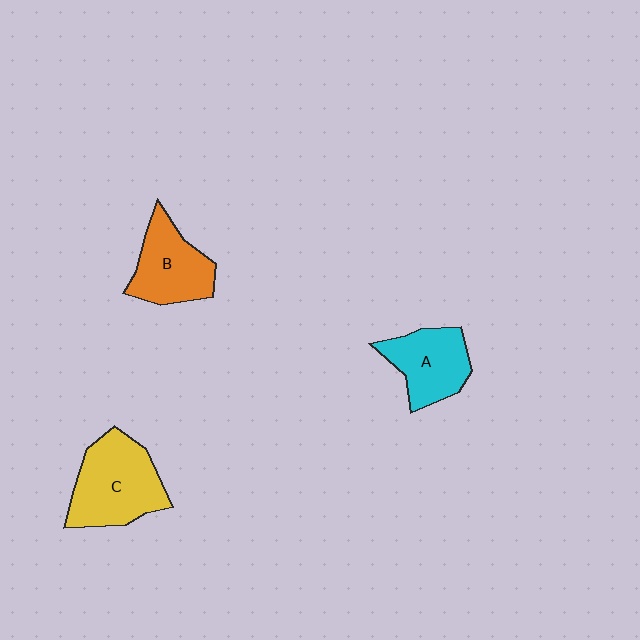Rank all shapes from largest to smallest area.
From largest to smallest: C (yellow), B (orange), A (cyan).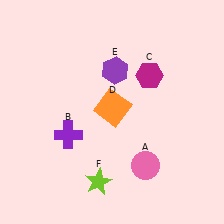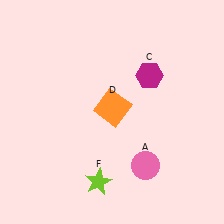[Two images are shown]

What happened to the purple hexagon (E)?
The purple hexagon (E) was removed in Image 2. It was in the top-right area of Image 1.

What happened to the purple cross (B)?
The purple cross (B) was removed in Image 2. It was in the bottom-left area of Image 1.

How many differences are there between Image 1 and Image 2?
There are 2 differences between the two images.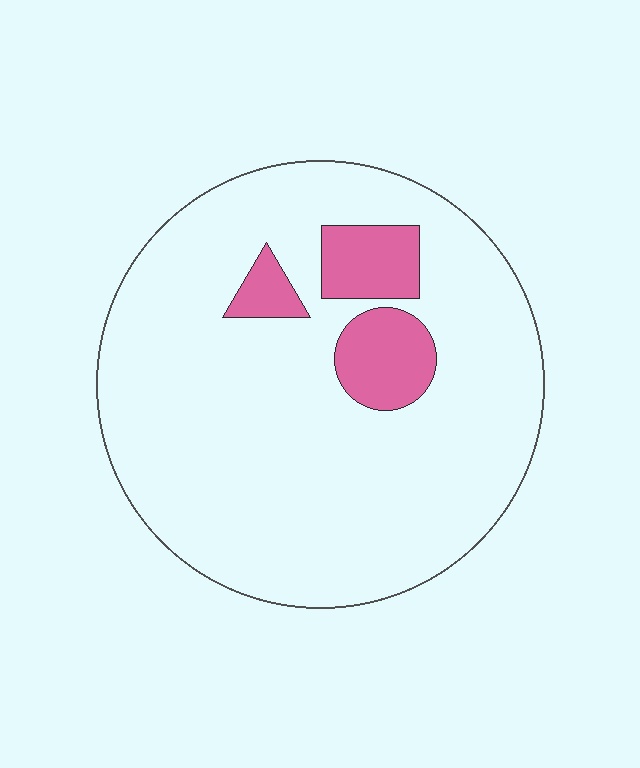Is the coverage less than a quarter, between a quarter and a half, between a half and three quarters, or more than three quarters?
Less than a quarter.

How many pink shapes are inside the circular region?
3.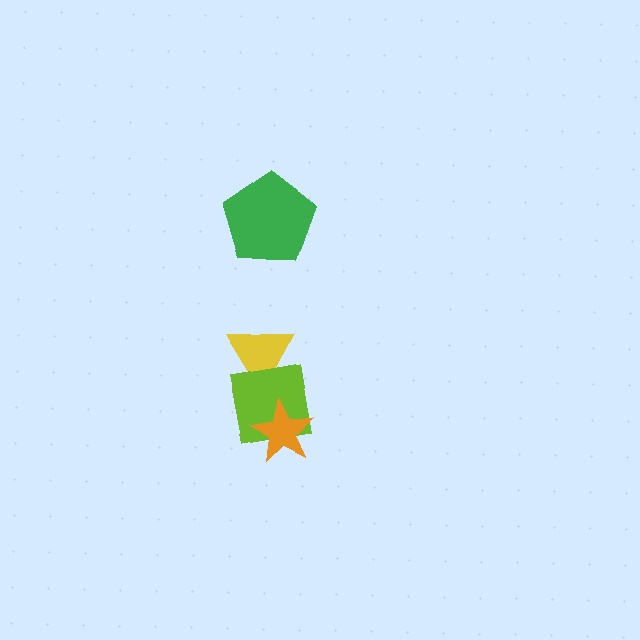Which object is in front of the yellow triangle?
The lime square is in front of the yellow triangle.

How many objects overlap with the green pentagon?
0 objects overlap with the green pentagon.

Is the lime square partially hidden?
Yes, it is partially covered by another shape.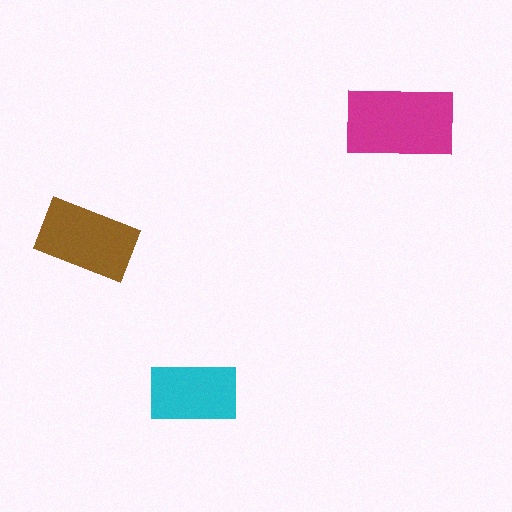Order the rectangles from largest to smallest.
the magenta one, the brown one, the cyan one.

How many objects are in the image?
There are 3 objects in the image.